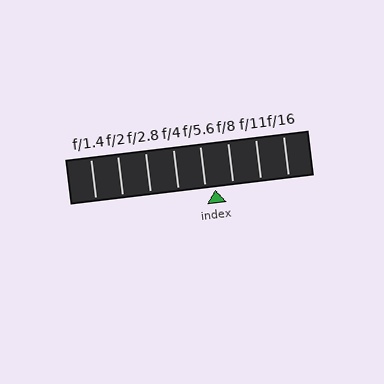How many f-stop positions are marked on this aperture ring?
There are 8 f-stop positions marked.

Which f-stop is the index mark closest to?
The index mark is closest to f/5.6.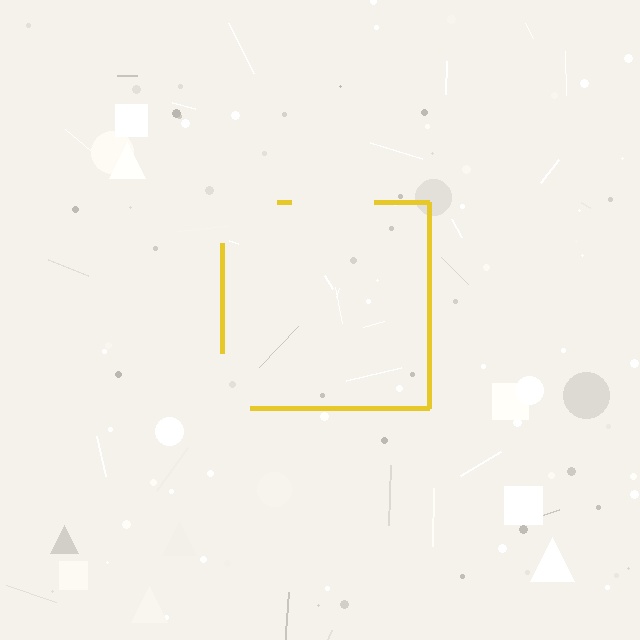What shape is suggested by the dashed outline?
The dashed outline suggests a square.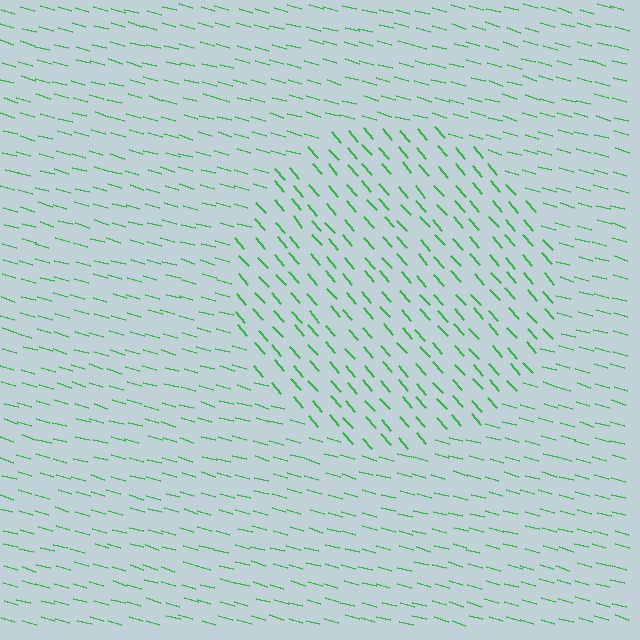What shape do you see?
I see a circle.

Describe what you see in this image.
The image is filled with small green line segments. A circle region in the image has lines oriented differently from the surrounding lines, creating a visible texture boundary.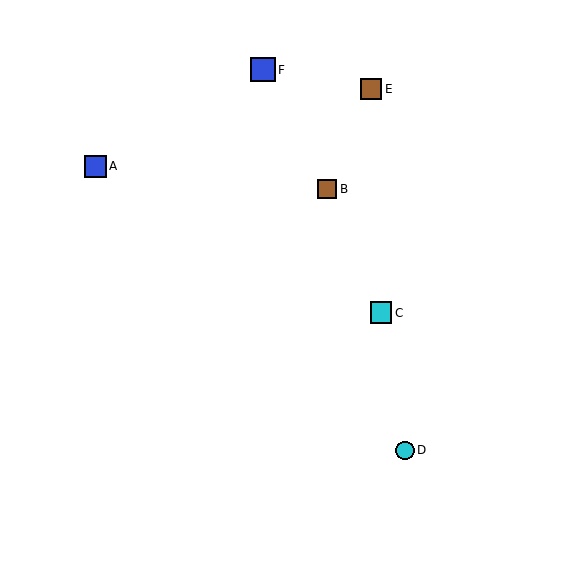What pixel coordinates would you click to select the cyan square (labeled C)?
Click at (381, 313) to select the cyan square C.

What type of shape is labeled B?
Shape B is a brown square.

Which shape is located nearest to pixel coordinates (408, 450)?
The cyan circle (labeled D) at (405, 451) is nearest to that location.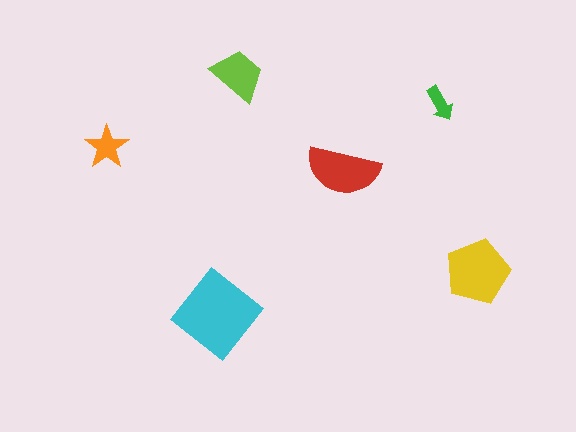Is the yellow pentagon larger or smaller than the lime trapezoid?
Larger.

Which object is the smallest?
The green arrow.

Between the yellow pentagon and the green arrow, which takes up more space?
The yellow pentagon.